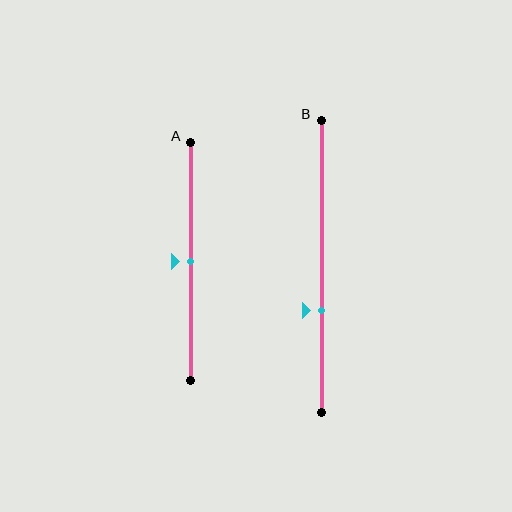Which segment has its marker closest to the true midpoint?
Segment A has its marker closest to the true midpoint.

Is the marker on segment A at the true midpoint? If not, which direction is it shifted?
Yes, the marker on segment A is at the true midpoint.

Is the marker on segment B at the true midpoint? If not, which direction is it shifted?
No, the marker on segment B is shifted downward by about 15% of the segment length.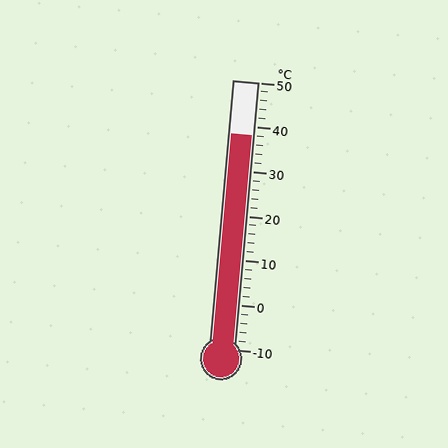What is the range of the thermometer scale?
The thermometer scale ranges from -10°C to 50°C.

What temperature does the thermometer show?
The thermometer shows approximately 38°C.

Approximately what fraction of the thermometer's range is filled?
The thermometer is filled to approximately 80% of its range.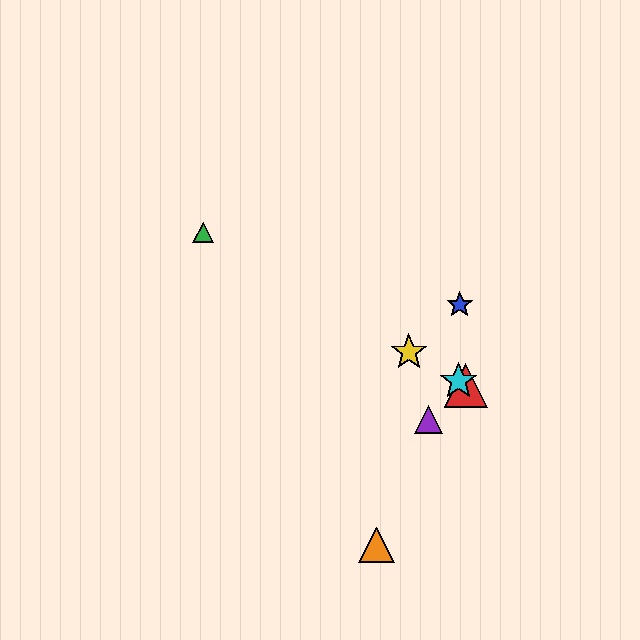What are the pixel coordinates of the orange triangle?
The orange triangle is at (376, 545).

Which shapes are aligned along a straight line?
The red triangle, the green triangle, the yellow star, the cyan star are aligned along a straight line.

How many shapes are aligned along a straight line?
4 shapes (the red triangle, the green triangle, the yellow star, the cyan star) are aligned along a straight line.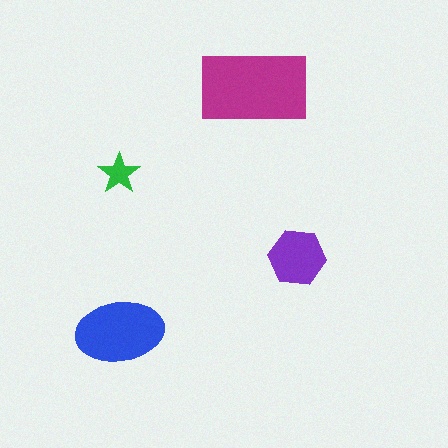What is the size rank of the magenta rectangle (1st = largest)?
1st.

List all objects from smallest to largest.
The green star, the purple hexagon, the blue ellipse, the magenta rectangle.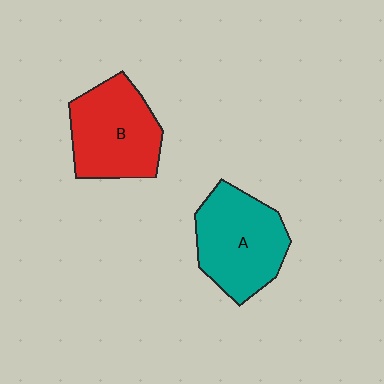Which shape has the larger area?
Shape A (teal).